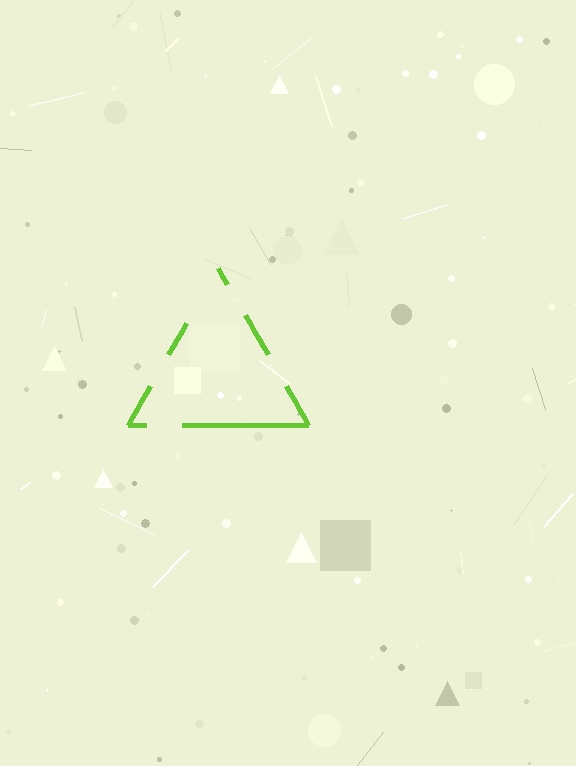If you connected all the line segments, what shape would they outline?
They would outline a triangle.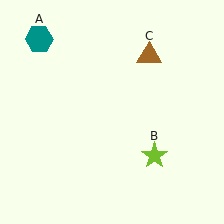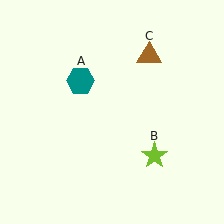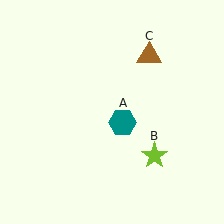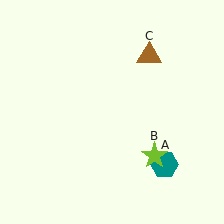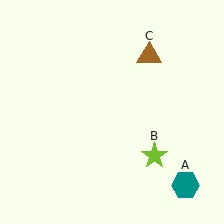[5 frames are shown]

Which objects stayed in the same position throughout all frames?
Lime star (object B) and brown triangle (object C) remained stationary.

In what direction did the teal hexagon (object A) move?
The teal hexagon (object A) moved down and to the right.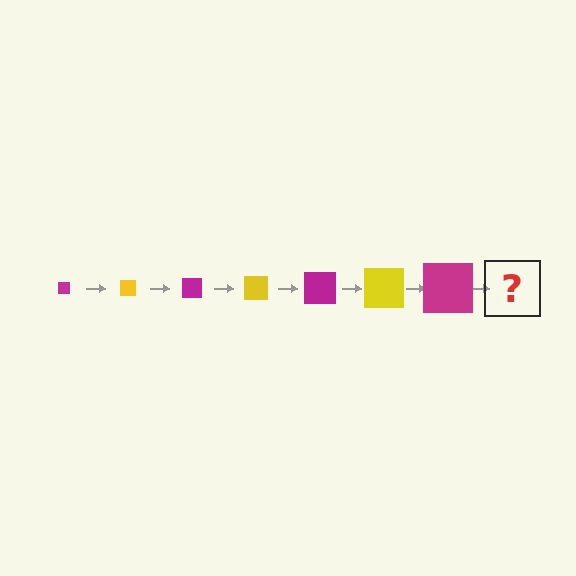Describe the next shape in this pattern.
It should be a yellow square, larger than the previous one.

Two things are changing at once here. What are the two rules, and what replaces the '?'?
The two rules are that the square grows larger each step and the color cycles through magenta and yellow. The '?' should be a yellow square, larger than the previous one.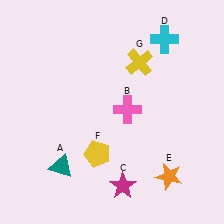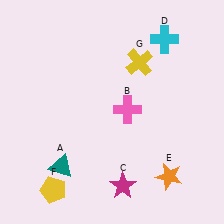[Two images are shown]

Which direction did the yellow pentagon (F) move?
The yellow pentagon (F) moved left.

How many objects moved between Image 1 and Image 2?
1 object moved between the two images.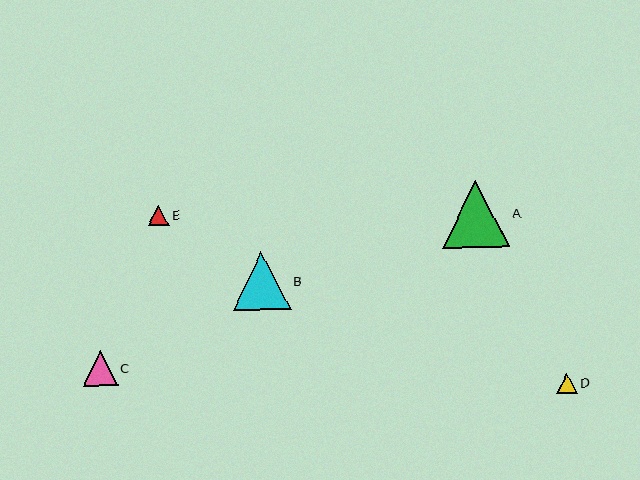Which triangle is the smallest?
Triangle D is the smallest with a size of approximately 20 pixels.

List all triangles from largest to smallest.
From largest to smallest: A, B, C, E, D.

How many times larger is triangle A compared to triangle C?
Triangle A is approximately 1.9 times the size of triangle C.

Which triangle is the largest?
Triangle A is the largest with a size of approximately 67 pixels.